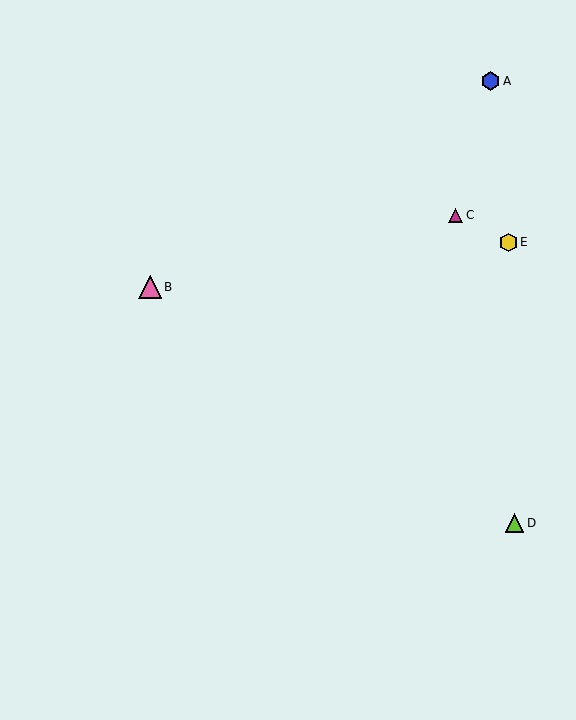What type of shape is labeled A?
Shape A is a blue hexagon.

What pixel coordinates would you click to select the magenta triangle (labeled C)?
Click at (455, 216) to select the magenta triangle C.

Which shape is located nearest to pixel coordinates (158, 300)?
The pink triangle (labeled B) at (150, 287) is nearest to that location.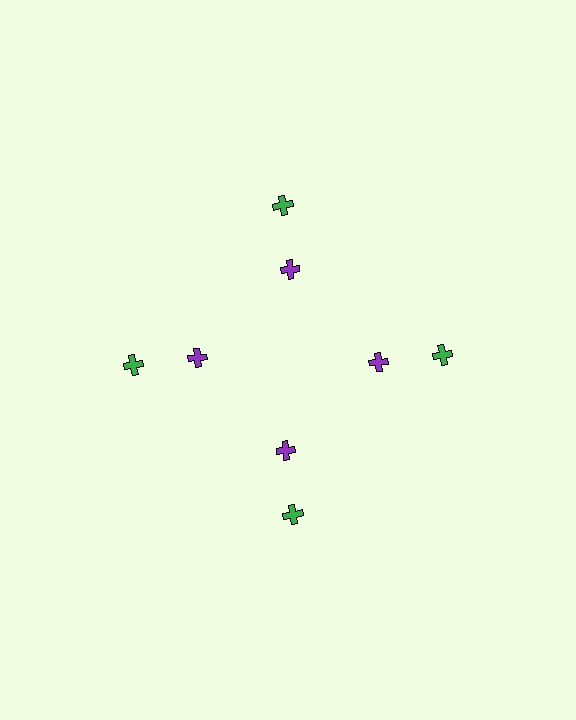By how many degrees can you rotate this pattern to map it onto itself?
The pattern maps onto itself every 90 degrees of rotation.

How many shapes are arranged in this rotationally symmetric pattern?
There are 8 shapes, arranged in 4 groups of 2.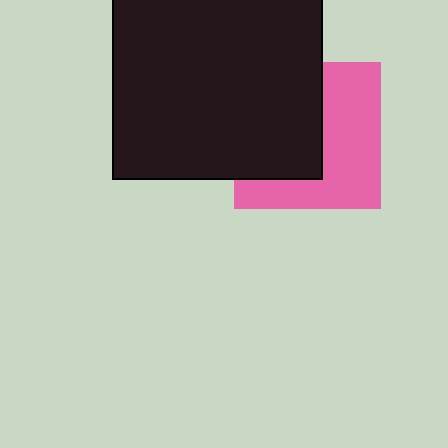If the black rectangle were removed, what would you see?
You would see the complete pink square.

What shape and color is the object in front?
The object in front is a black rectangle.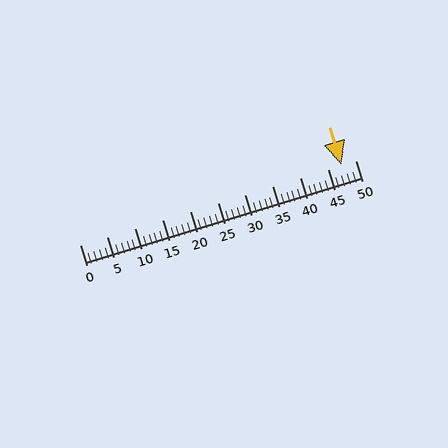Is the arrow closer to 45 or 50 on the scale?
The arrow is closer to 45.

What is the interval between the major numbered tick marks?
The major tick marks are spaced 5 units apart.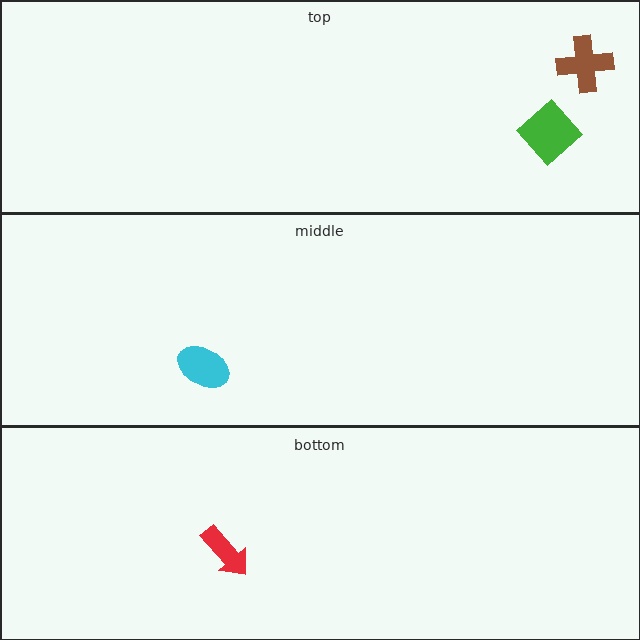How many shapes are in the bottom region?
1.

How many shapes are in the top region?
2.